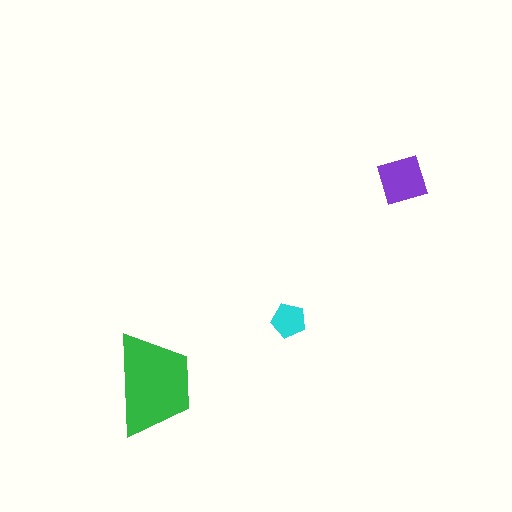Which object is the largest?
The green trapezoid.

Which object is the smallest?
The cyan pentagon.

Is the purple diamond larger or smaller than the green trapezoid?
Smaller.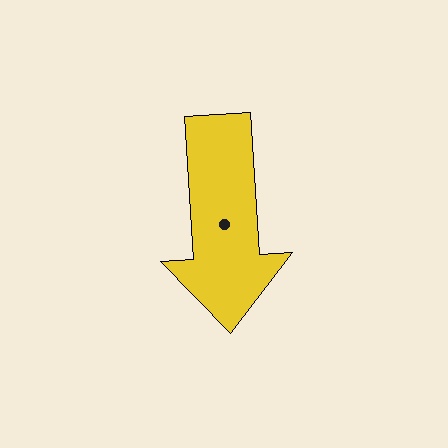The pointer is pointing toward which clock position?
Roughly 6 o'clock.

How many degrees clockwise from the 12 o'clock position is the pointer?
Approximately 176 degrees.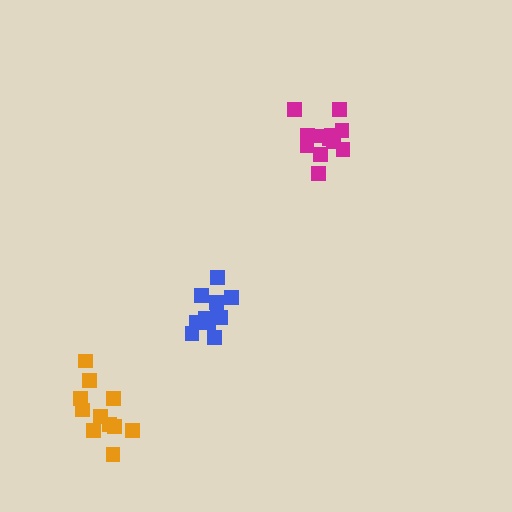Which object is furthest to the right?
The magenta cluster is rightmost.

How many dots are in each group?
Group 1: 11 dots, Group 2: 11 dots, Group 3: 12 dots (34 total).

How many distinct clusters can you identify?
There are 3 distinct clusters.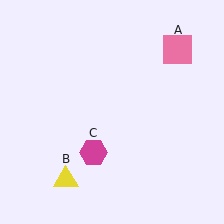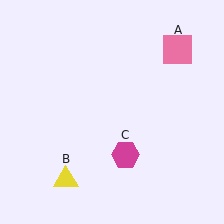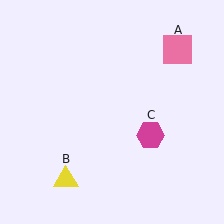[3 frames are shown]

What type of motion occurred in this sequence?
The magenta hexagon (object C) rotated counterclockwise around the center of the scene.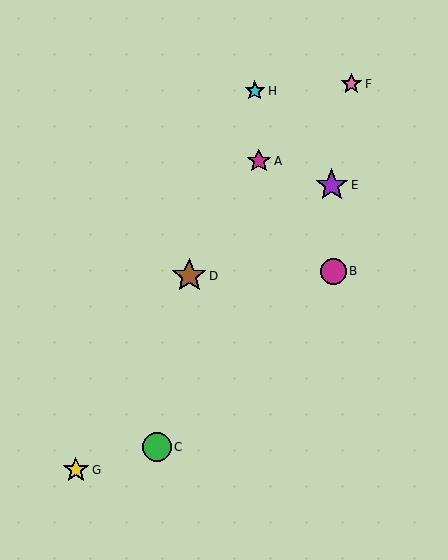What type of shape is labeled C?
Shape C is a green circle.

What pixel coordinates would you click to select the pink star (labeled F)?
Click at (351, 84) to select the pink star F.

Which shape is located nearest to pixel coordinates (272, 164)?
The magenta star (labeled A) at (259, 161) is nearest to that location.